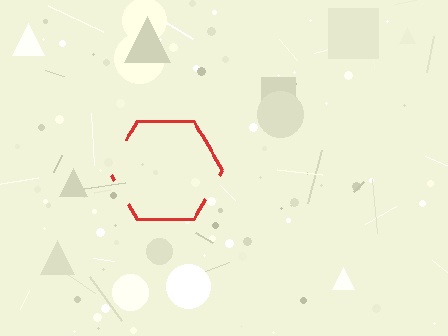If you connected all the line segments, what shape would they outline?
They would outline a hexagon.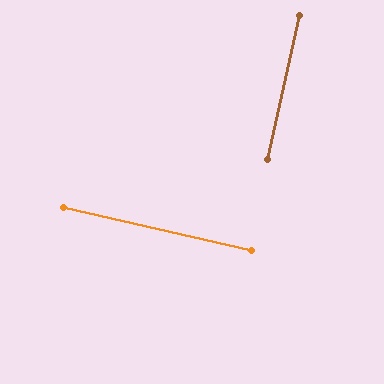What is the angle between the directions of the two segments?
Approximately 90 degrees.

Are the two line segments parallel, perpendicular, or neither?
Perpendicular — they meet at approximately 90°.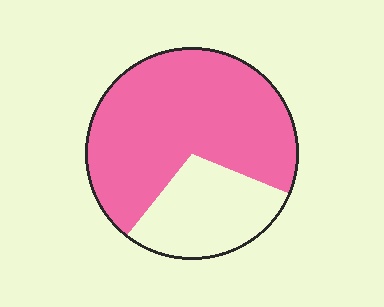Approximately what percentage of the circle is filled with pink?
Approximately 70%.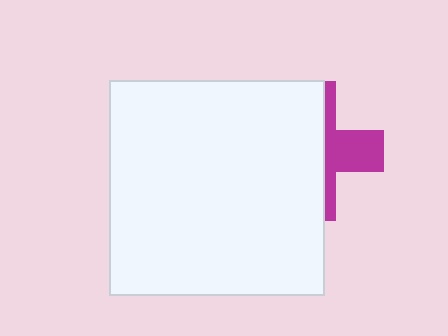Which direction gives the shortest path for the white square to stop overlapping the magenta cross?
Moving left gives the shortest separation.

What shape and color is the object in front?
The object in front is a white square.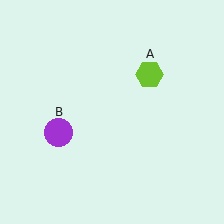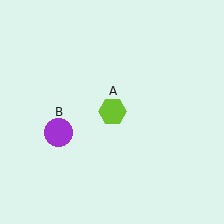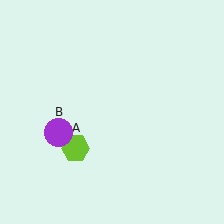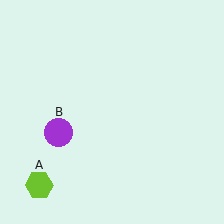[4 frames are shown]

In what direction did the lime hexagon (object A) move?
The lime hexagon (object A) moved down and to the left.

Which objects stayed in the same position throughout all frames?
Purple circle (object B) remained stationary.